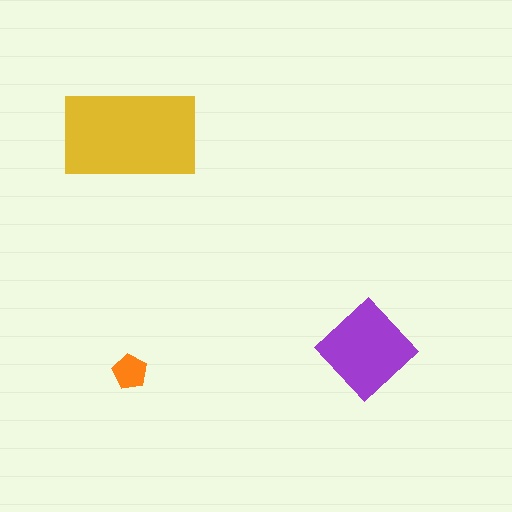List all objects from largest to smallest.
The yellow rectangle, the purple diamond, the orange pentagon.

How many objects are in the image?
There are 3 objects in the image.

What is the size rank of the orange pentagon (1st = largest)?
3rd.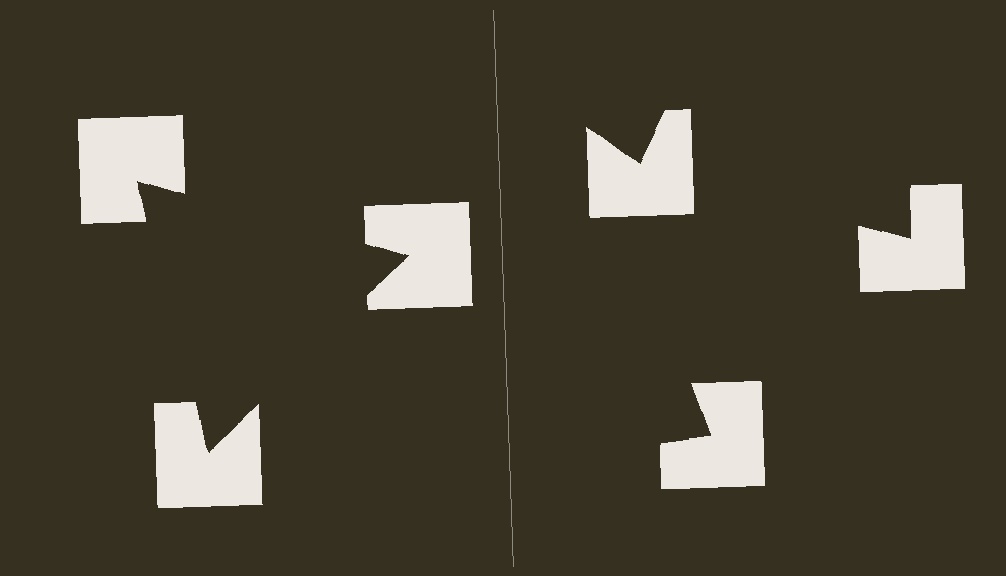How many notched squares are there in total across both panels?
6 — 3 on each side.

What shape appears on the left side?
An illusory triangle.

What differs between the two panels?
The notched squares are positioned identically on both sides; only the wedge orientations differ. On the left they align to a triangle; on the right they are misaligned.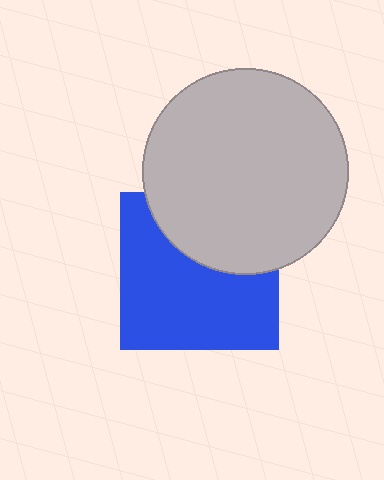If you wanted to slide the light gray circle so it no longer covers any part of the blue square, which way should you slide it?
Slide it up — that is the most direct way to separate the two shapes.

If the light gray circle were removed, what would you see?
You would see the complete blue square.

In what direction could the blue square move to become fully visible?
The blue square could move down. That would shift it out from behind the light gray circle entirely.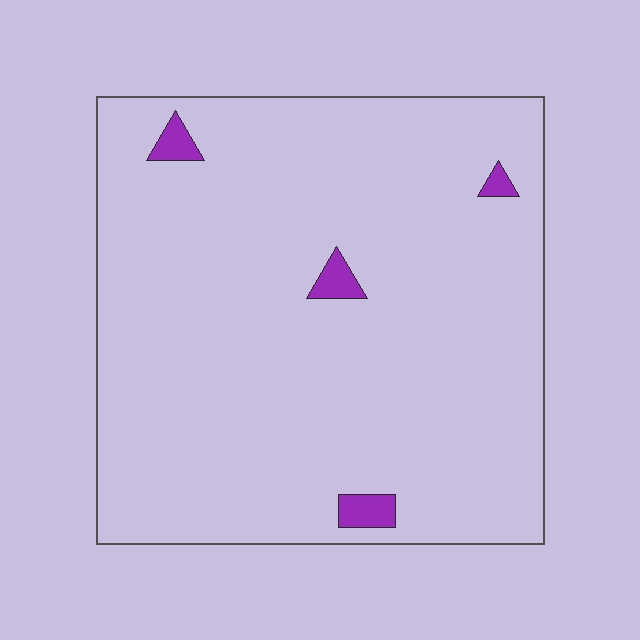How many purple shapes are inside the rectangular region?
4.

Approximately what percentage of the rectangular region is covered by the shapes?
Approximately 5%.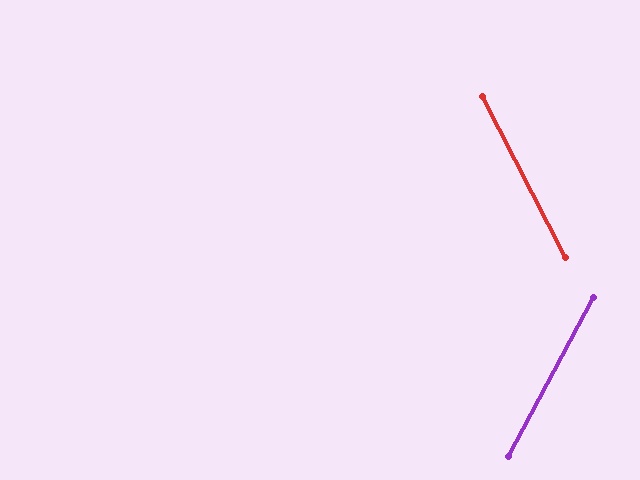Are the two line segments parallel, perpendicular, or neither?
Neither parallel nor perpendicular — they differ by about 55°.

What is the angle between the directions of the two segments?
Approximately 55 degrees.